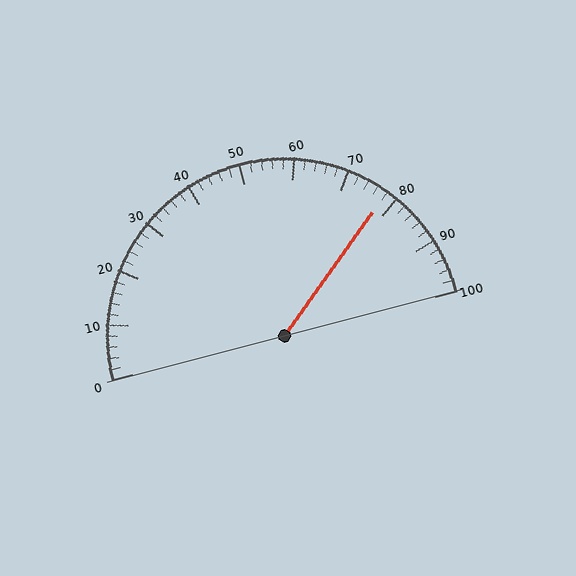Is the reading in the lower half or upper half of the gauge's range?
The reading is in the upper half of the range (0 to 100).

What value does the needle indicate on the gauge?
The needle indicates approximately 78.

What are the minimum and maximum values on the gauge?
The gauge ranges from 0 to 100.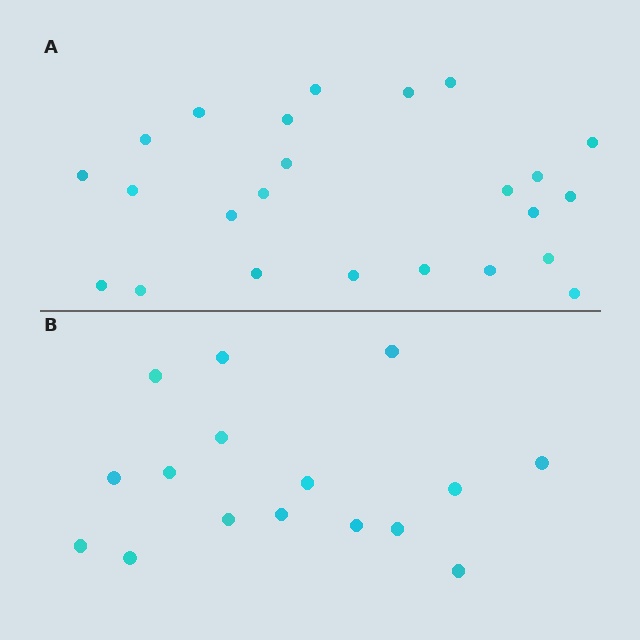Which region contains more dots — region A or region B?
Region A (the top region) has more dots.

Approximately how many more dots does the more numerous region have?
Region A has roughly 8 or so more dots than region B.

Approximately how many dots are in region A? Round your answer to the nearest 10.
About 20 dots. (The exact count is 24, which rounds to 20.)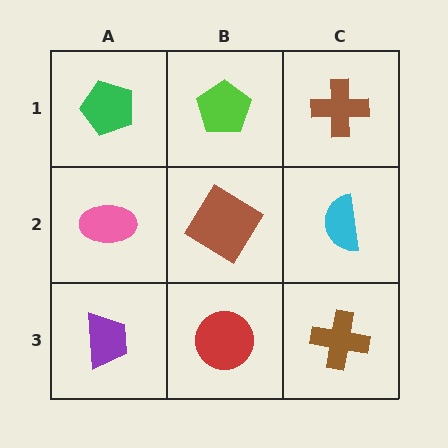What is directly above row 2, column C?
A brown cross.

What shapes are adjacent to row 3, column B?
A brown diamond (row 2, column B), a purple trapezoid (row 3, column A), a brown cross (row 3, column C).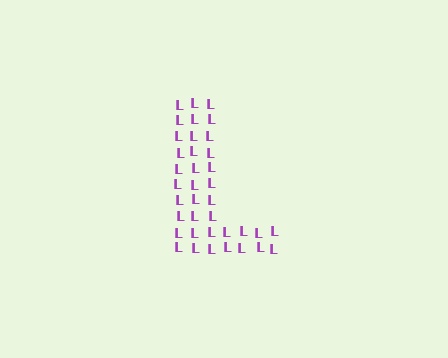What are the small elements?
The small elements are letter L's.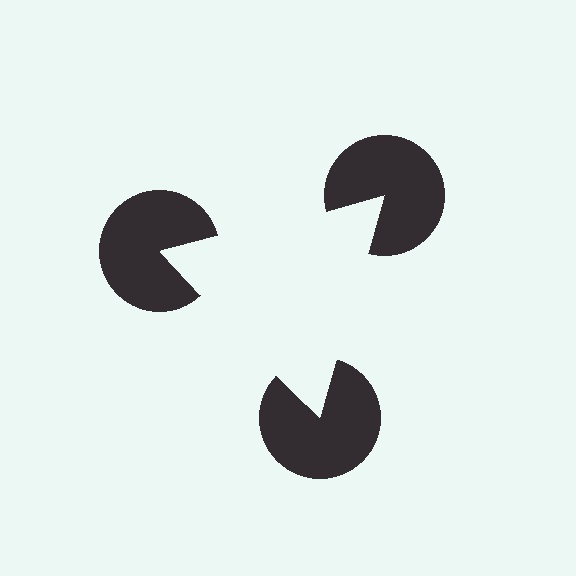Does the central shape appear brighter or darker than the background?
It typically appears slightly brighter than the background, even though no actual brightness change is drawn.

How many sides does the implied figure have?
3 sides.